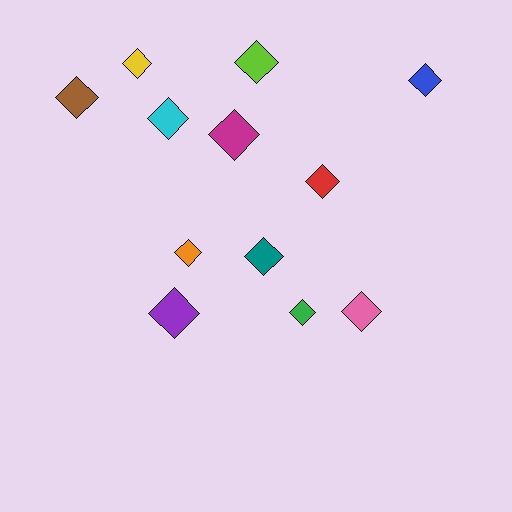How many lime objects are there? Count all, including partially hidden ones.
There is 1 lime object.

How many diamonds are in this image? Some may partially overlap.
There are 12 diamonds.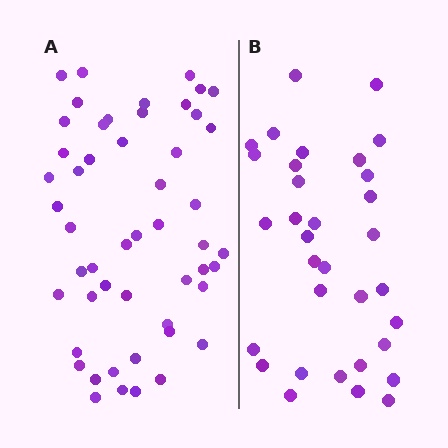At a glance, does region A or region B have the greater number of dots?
Region A (the left region) has more dots.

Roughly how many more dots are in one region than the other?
Region A has approximately 20 more dots than region B.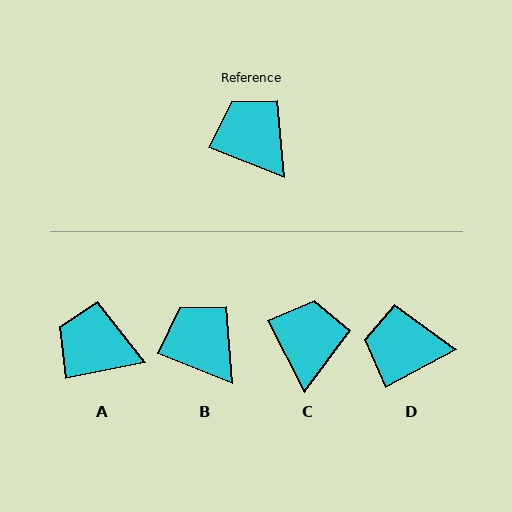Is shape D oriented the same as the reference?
No, it is off by about 50 degrees.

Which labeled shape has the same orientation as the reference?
B.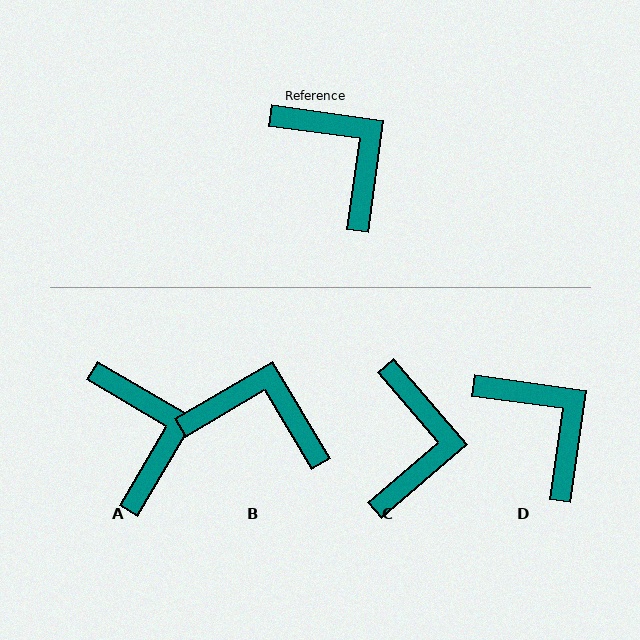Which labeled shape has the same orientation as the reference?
D.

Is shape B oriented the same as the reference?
No, it is off by about 39 degrees.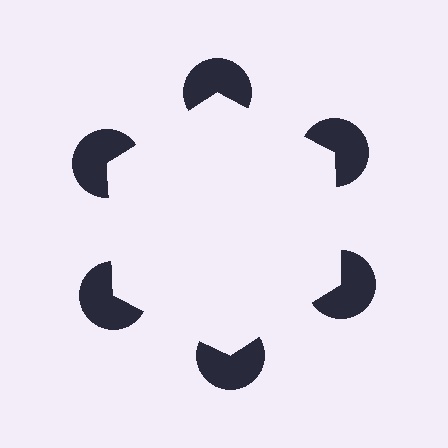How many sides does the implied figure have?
6 sides.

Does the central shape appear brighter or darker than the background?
It typically appears slightly brighter than the background, even though no actual brightness change is drawn.